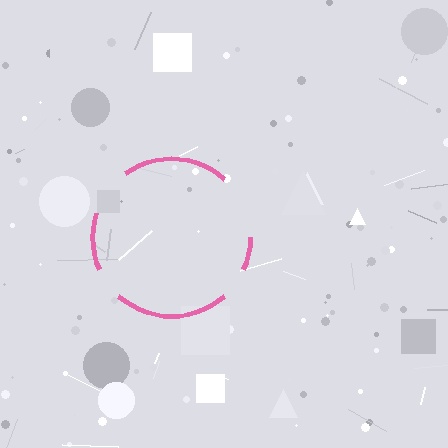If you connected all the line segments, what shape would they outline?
They would outline a circle.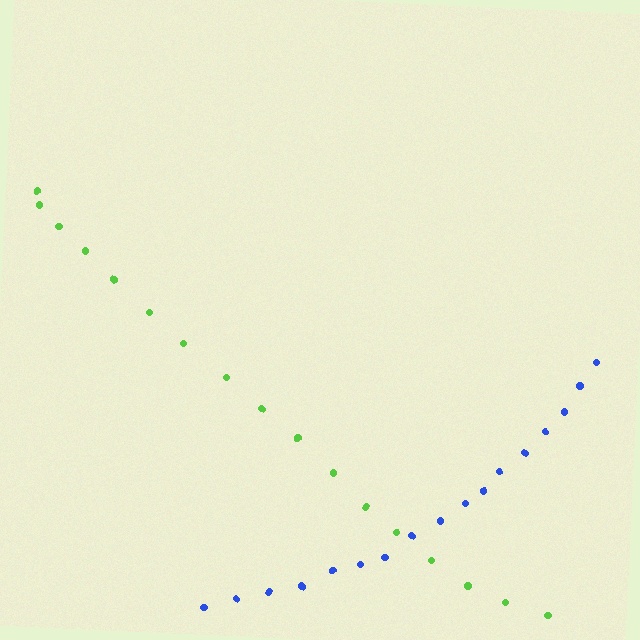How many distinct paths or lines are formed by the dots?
There are 2 distinct paths.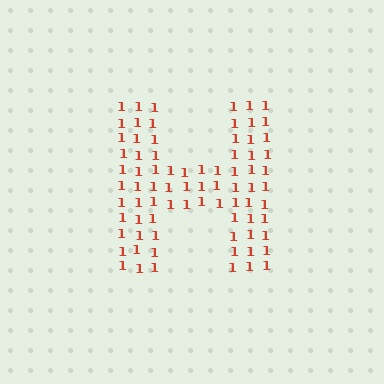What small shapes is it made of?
It is made of small digit 1's.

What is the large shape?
The large shape is the letter H.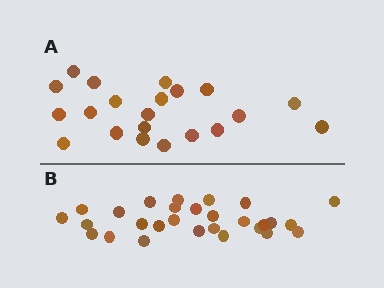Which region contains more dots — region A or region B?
Region B (the bottom region) has more dots.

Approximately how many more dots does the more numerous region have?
Region B has roughly 8 or so more dots than region A.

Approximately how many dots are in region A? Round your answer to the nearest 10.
About 20 dots. (The exact count is 21, which rounds to 20.)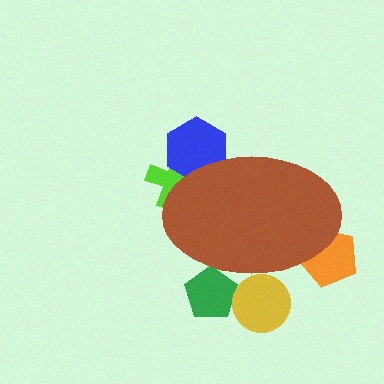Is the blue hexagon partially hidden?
Yes, the blue hexagon is partially hidden behind the brown ellipse.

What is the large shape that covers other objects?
A brown ellipse.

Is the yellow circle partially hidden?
Yes, the yellow circle is partially hidden behind the brown ellipse.